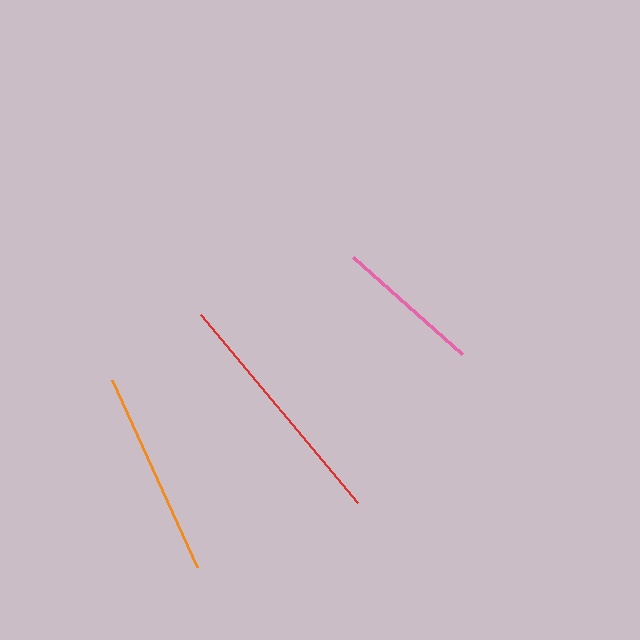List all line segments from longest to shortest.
From longest to shortest: red, orange, pink.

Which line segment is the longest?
The red line is the longest at approximately 245 pixels.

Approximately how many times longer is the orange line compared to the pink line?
The orange line is approximately 1.4 times the length of the pink line.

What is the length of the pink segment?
The pink segment is approximately 146 pixels long.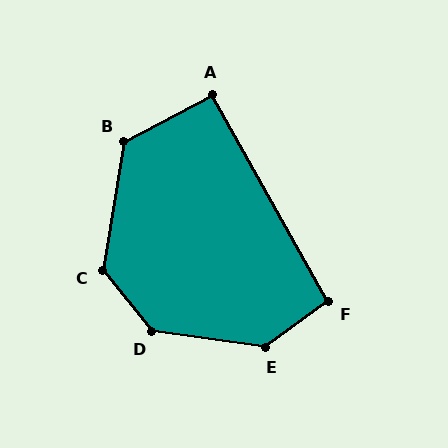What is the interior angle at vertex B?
Approximately 127 degrees (obtuse).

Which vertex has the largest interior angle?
E, at approximately 136 degrees.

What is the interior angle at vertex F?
Approximately 97 degrees (obtuse).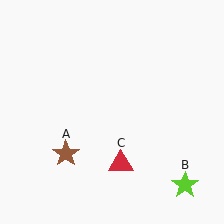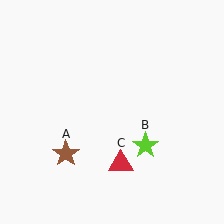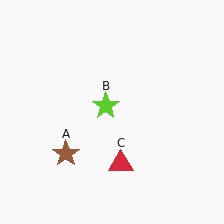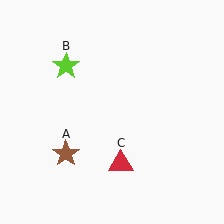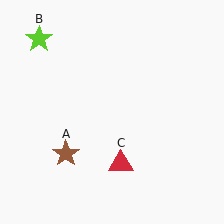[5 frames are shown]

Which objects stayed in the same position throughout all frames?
Brown star (object A) and red triangle (object C) remained stationary.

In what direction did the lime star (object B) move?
The lime star (object B) moved up and to the left.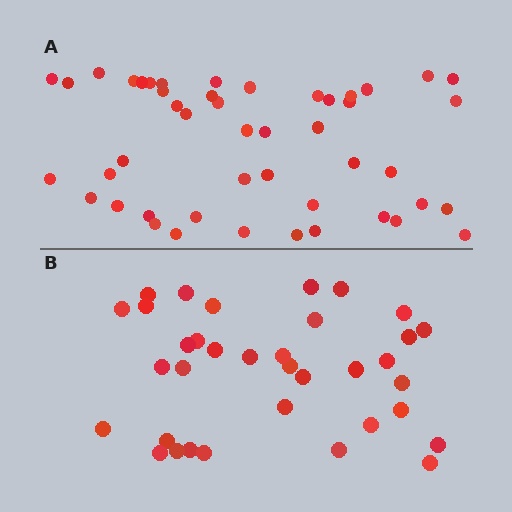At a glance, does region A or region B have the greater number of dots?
Region A (the top region) has more dots.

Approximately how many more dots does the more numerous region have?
Region A has roughly 12 or so more dots than region B.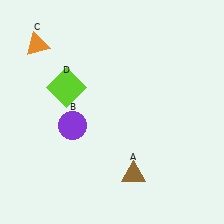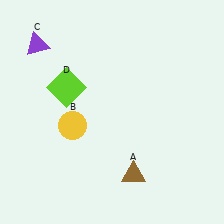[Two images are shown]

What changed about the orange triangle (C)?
In Image 1, C is orange. In Image 2, it changed to purple.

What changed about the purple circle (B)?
In Image 1, B is purple. In Image 2, it changed to yellow.